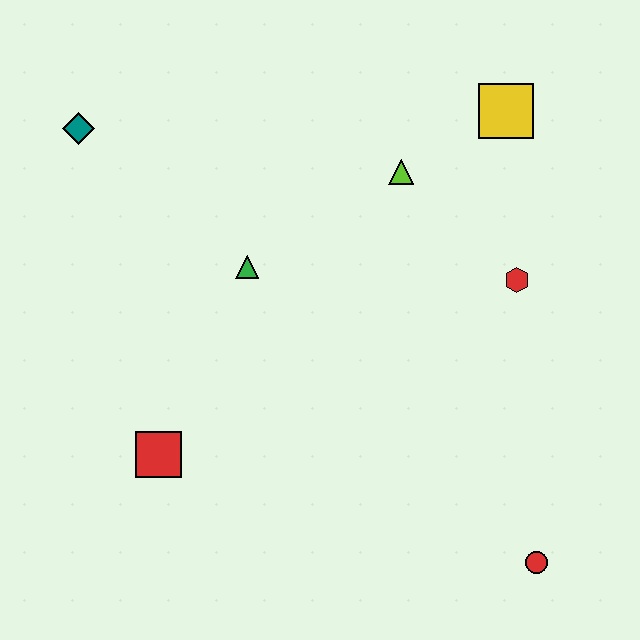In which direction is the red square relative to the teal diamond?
The red square is below the teal diamond.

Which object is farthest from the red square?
The yellow square is farthest from the red square.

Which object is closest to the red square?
The green triangle is closest to the red square.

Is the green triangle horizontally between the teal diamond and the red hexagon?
Yes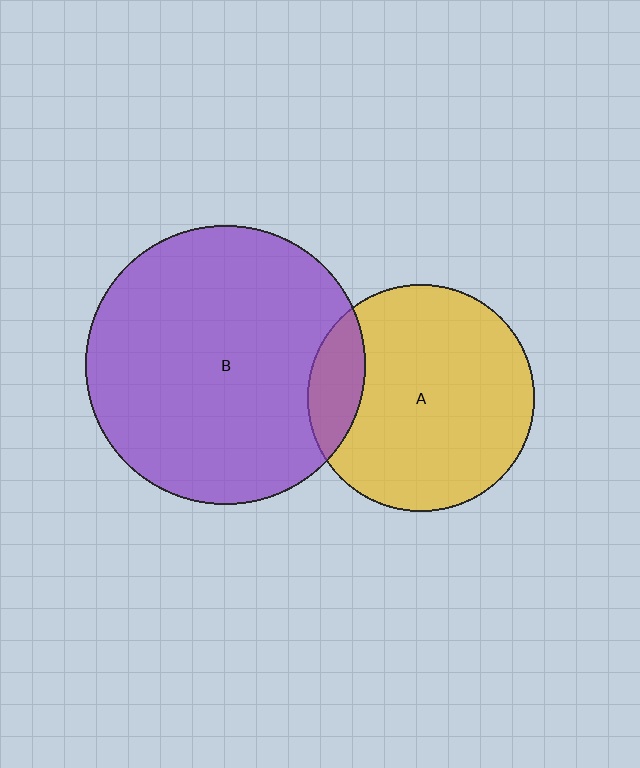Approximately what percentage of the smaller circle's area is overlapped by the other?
Approximately 15%.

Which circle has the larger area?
Circle B (purple).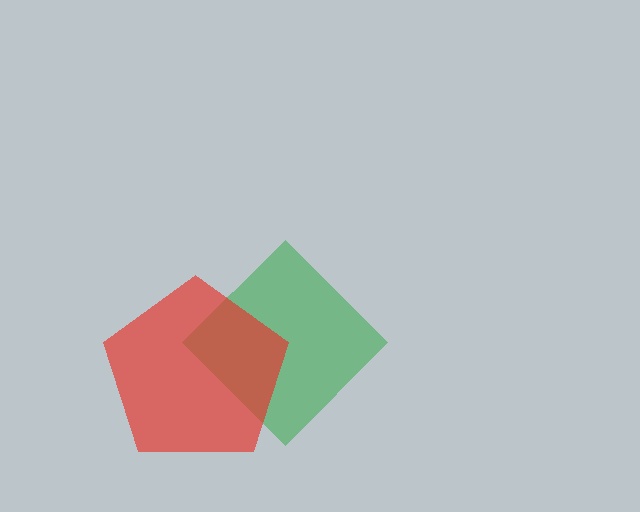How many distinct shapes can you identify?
There are 2 distinct shapes: a green diamond, a red pentagon.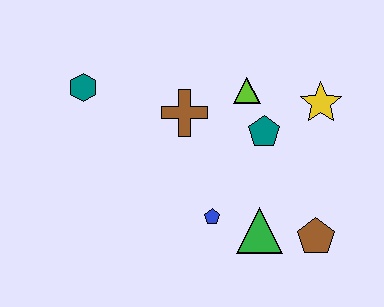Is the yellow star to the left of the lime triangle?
No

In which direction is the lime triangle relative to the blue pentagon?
The lime triangle is above the blue pentagon.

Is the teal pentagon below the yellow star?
Yes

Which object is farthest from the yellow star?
The teal hexagon is farthest from the yellow star.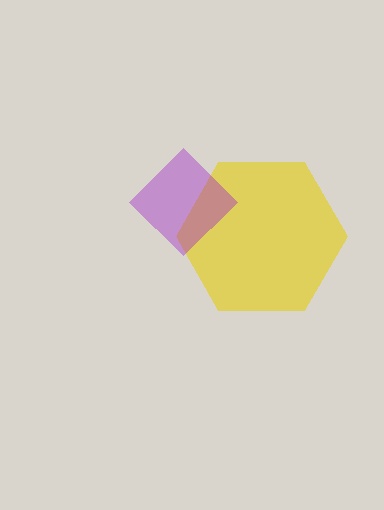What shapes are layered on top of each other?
The layered shapes are: a yellow hexagon, a purple diamond.